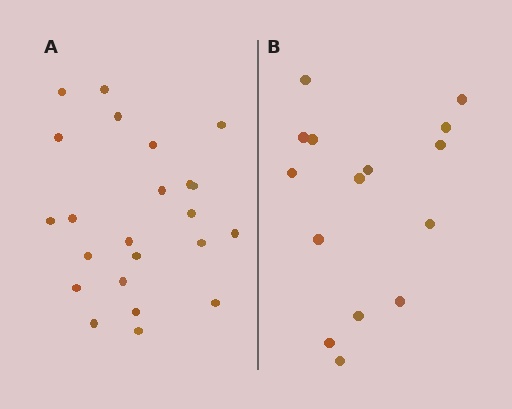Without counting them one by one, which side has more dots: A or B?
Region A (the left region) has more dots.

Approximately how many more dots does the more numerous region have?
Region A has roughly 8 or so more dots than region B.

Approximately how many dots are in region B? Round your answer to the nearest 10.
About 20 dots. (The exact count is 15, which rounds to 20.)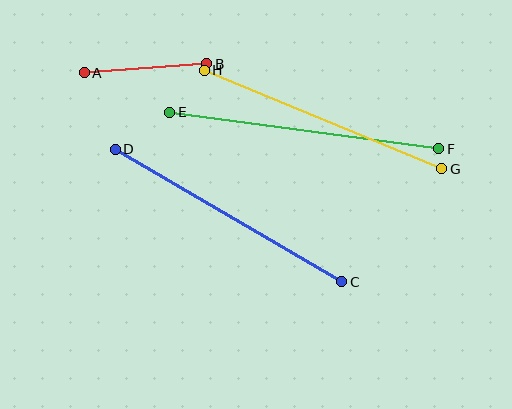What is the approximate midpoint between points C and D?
The midpoint is at approximately (229, 215) pixels.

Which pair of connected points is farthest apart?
Points E and F are farthest apart.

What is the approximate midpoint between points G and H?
The midpoint is at approximately (323, 119) pixels.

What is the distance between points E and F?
The distance is approximately 271 pixels.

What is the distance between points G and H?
The distance is approximately 257 pixels.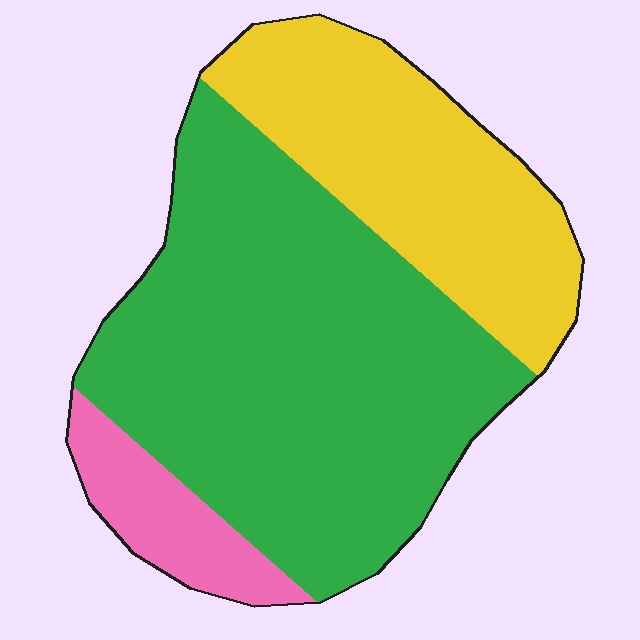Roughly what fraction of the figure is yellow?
Yellow covers around 30% of the figure.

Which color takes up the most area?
Green, at roughly 60%.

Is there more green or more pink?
Green.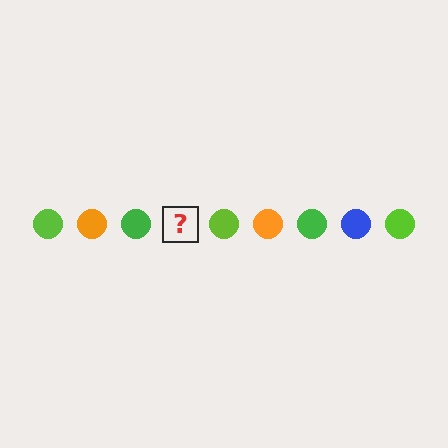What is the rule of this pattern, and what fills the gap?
The rule is that the pattern cycles through lime, orange, green, blue circles. The gap should be filled with a blue circle.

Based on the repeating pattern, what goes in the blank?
The blank should be a blue circle.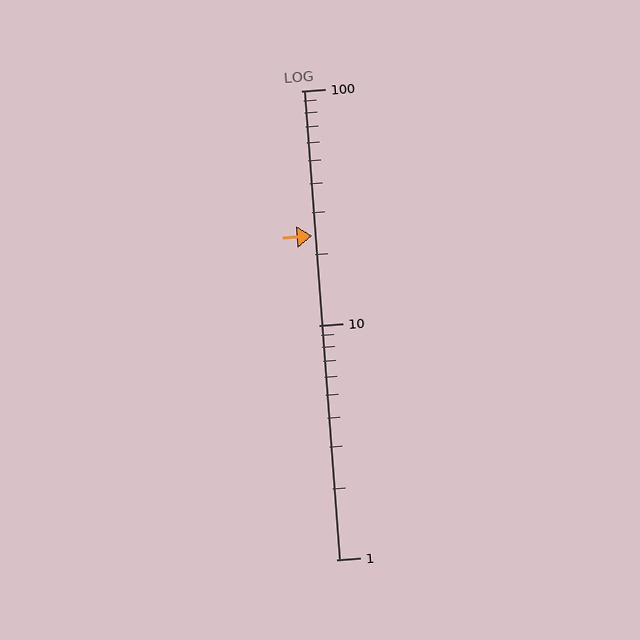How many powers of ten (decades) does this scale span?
The scale spans 2 decades, from 1 to 100.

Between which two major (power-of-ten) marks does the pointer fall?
The pointer is between 10 and 100.